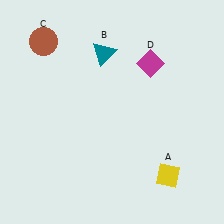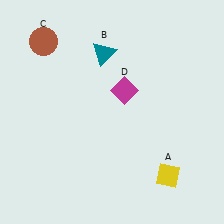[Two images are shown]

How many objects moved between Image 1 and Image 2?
1 object moved between the two images.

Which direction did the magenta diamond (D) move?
The magenta diamond (D) moved down.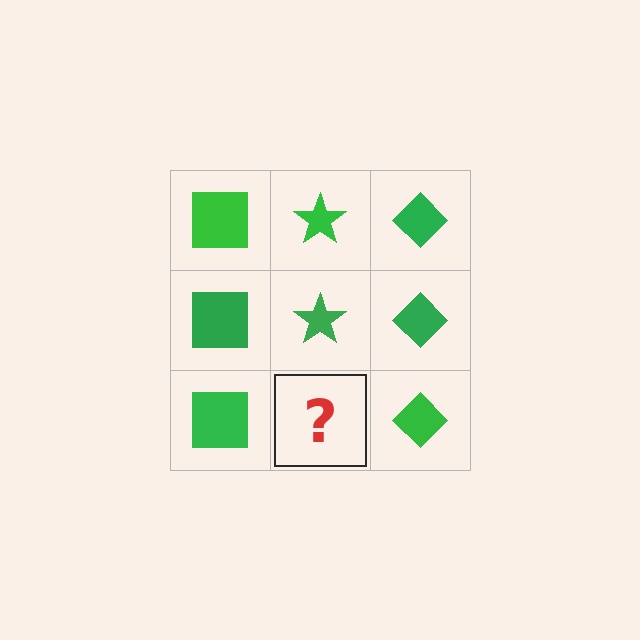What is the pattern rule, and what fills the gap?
The rule is that each column has a consistent shape. The gap should be filled with a green star.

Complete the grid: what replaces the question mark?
The question mark should be replaced with a green star.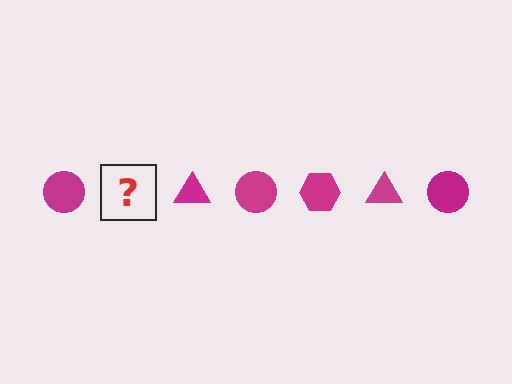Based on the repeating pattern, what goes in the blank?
The blank should be a magenta hexagon.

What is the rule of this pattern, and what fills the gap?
The rule is that the pattern cycles through circle, hexagon, triangle shapes in magenta. The gap should be filled with a magenta hexagon.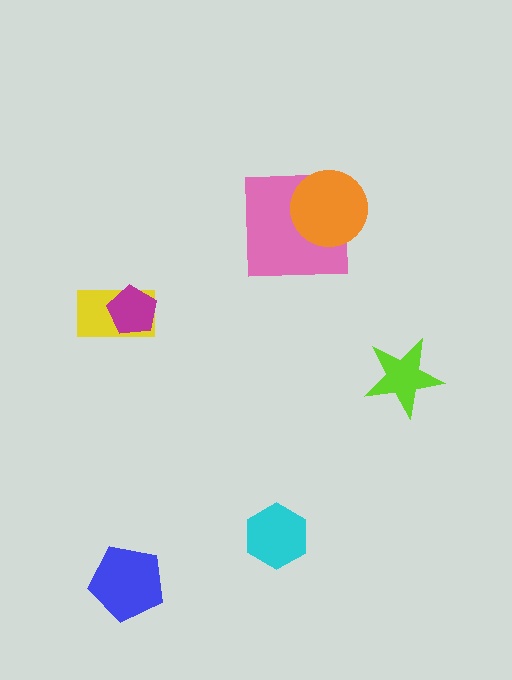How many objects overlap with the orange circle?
1 object overlaps with the orange circle.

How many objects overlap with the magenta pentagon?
1 object overlaps with the magenta pentagon.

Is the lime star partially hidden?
No, no other shape covers it.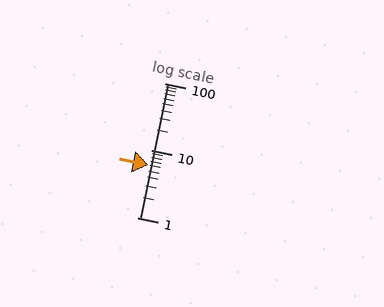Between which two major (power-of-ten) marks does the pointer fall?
The pointer is between 1 and 10.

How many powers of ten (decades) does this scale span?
The scale spans 2 decades, from 1 to 100.